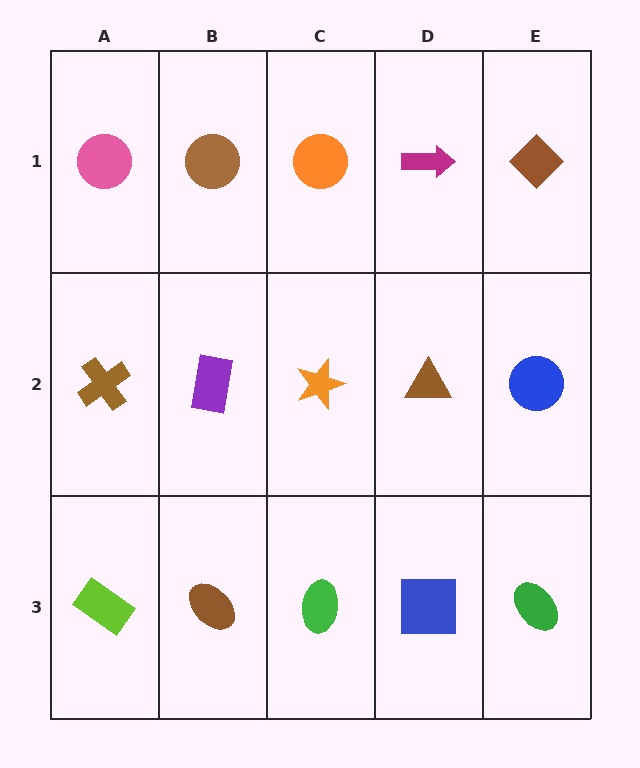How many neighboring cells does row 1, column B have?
3.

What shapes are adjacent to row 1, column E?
A blue circle (row 2, column E), a magenta arrow (row 1, column D).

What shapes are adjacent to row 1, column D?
A brown triangle (row 2, column D), an orange circle (row 1, column C), a brown diamond (row 1, column E).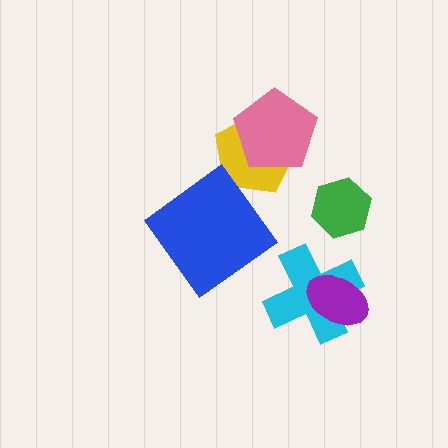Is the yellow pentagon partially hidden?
Yes, it is partially covered by another shape.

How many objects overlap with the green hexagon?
0 objects overlap with the green hexagon.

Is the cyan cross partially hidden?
Yes, it is partially covered by another shape.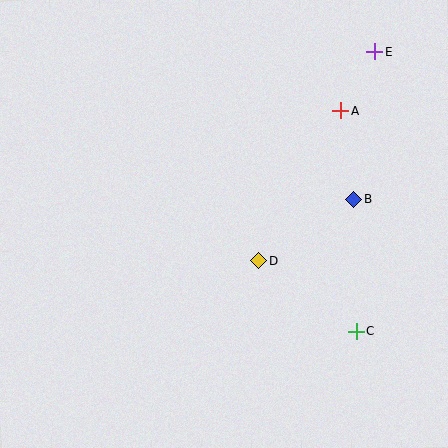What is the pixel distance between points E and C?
The distance between E and C is 280 pixels.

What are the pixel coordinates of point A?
Point A is at (341, 111).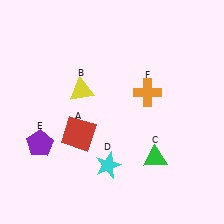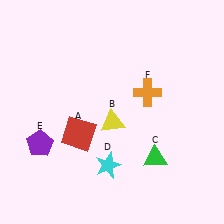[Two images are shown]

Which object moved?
The yellow triangle (B) moved down.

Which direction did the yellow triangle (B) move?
The yellow triangle (B) moved down.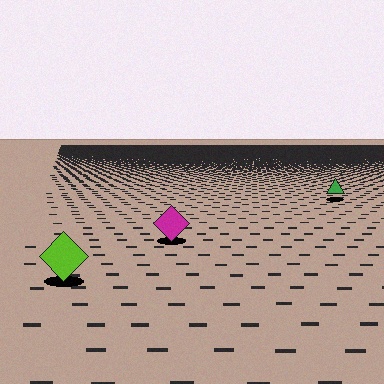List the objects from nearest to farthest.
From nearest to farthest: the lime diamond, the magenta diamond, the green triangle.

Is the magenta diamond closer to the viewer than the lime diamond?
No. The lime diamond is closer — you can tell from the texture gradient: the ground texture is coarser near it.